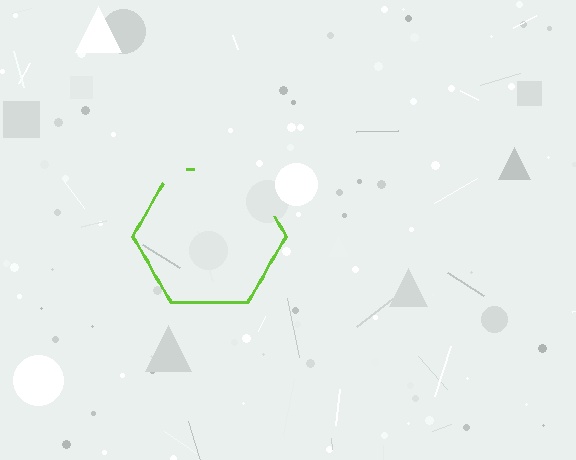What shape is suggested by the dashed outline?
The dashed outline suggests a hexagon.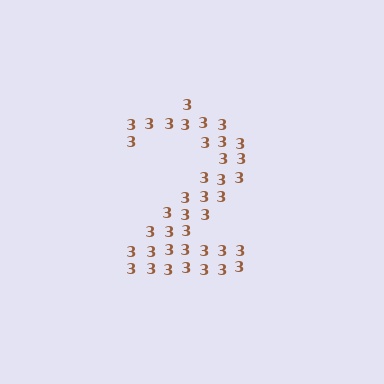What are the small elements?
The small elements are digit 3's.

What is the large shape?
The large shape is the digit 2.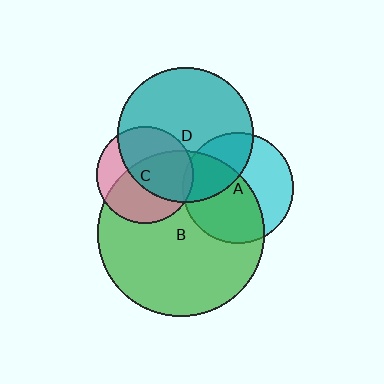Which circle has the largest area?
Circle B (green).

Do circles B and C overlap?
Yes.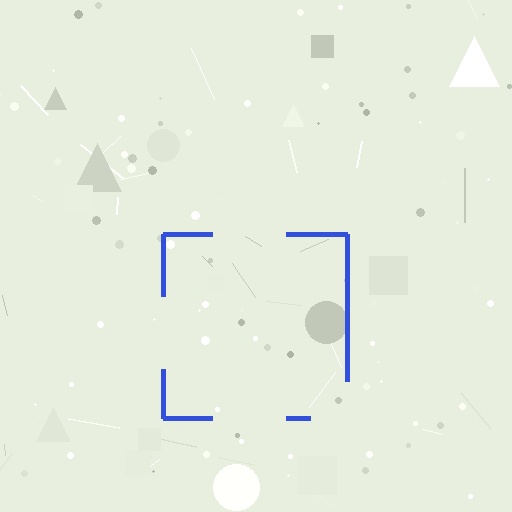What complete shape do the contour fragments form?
The contour fragments form a square.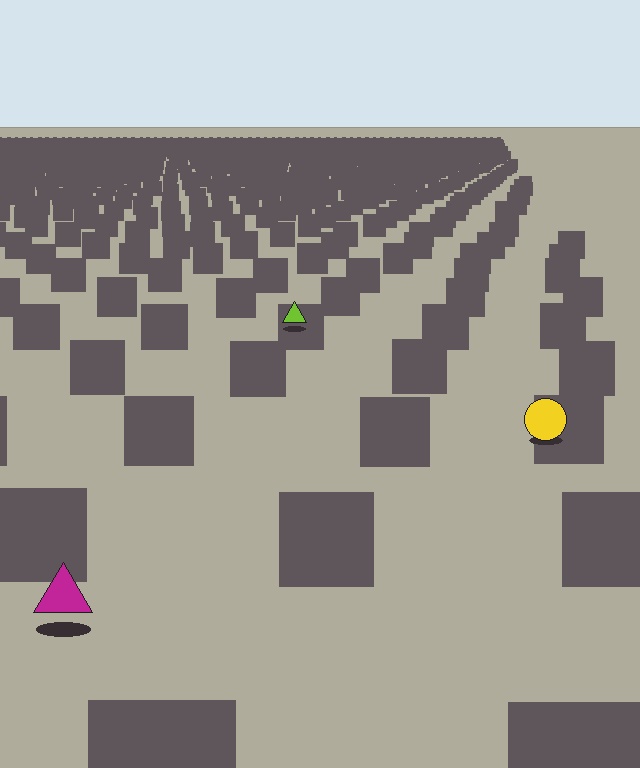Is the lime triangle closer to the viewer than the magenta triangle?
No. The magenta triangle is closer — you can tell from the texture gradient: the ground texture is coarser near it.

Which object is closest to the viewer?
The magenta triangle is closest. The texture marks near it are larger and more spread out.